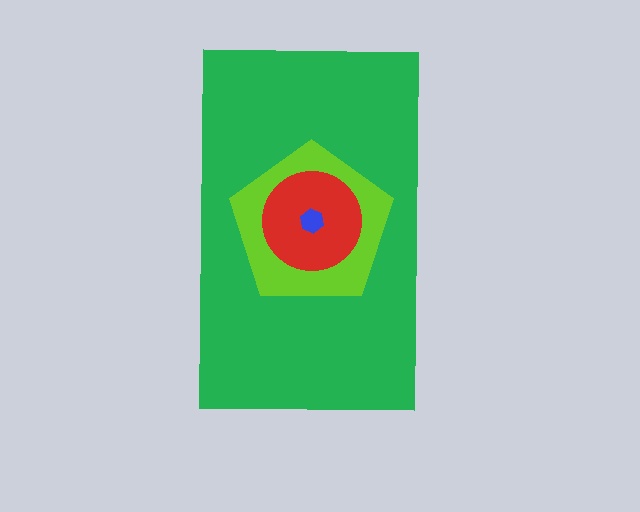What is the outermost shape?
The green rectangle.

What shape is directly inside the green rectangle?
The lime pentagon.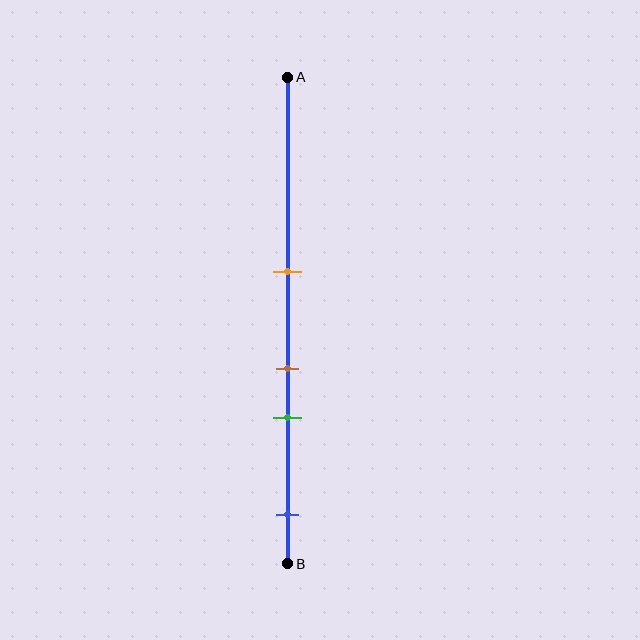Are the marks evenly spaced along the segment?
No, the marks are not evenly spaced.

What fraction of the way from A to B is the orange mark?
The orange mark is approximately 40% (0.4) of the way from A to B.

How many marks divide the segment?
There are 4 marks dividing the segment.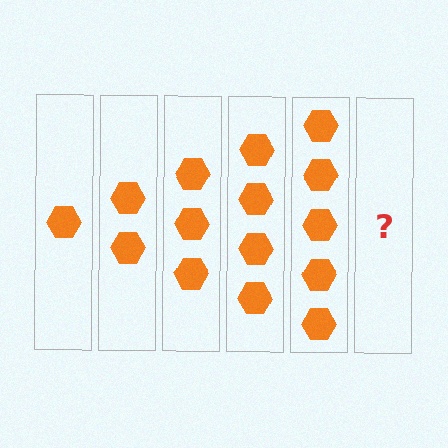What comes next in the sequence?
The next element should be 6 hexagons.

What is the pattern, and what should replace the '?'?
The pattern is that each step adds one more hexagon. The '?' should be 6 hexagons.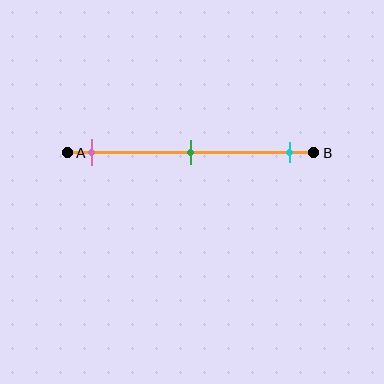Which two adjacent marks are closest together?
The pink and green marks are the closest adjacent pair.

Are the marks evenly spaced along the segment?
Yes, the marks are approximately evenly spaced.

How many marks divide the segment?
There are 3 marks dividing the segment.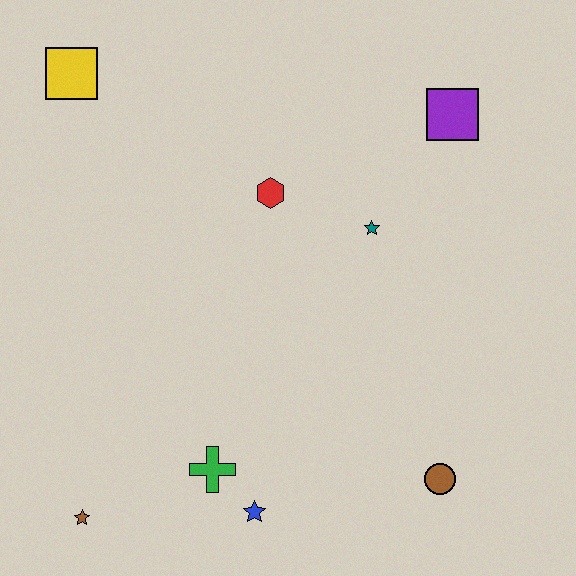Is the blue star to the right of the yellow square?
Yes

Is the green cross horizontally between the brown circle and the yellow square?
Yes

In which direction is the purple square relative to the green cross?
The purple square is above the green cross.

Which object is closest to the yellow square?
The red hexagon is closest to the yellow square.